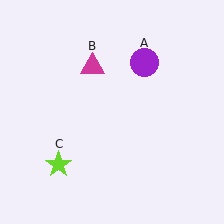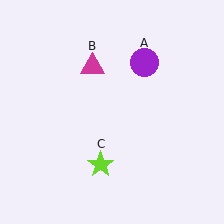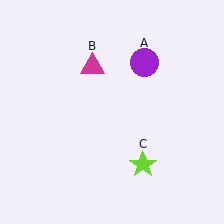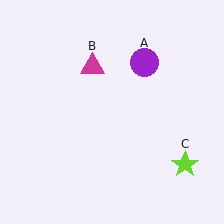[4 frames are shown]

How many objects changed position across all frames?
1 object changed position: lime star (object C).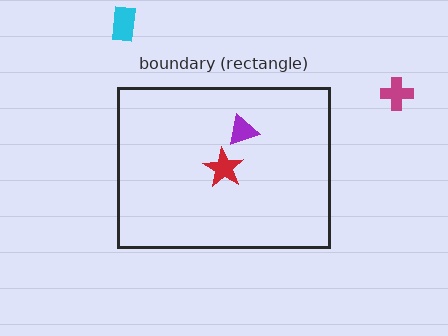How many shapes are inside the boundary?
2 inside, 2 outside.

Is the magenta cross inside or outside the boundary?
Outside.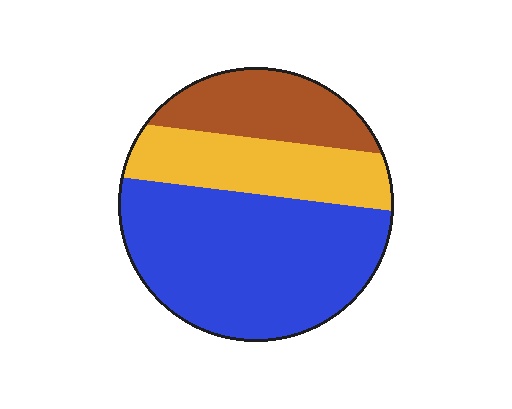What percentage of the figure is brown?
Brown covers around 20% of the figure.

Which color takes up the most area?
Blue, at roughly 55%.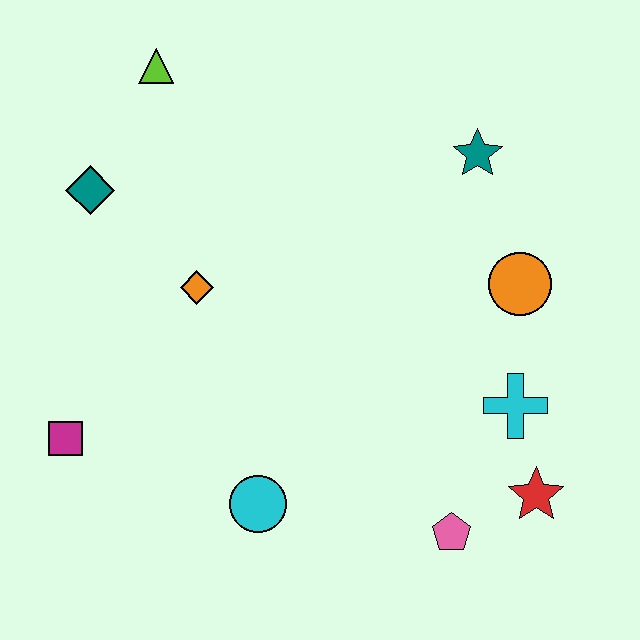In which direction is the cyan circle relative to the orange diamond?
The cyan circle is below the orange diamond.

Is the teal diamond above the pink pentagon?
Yes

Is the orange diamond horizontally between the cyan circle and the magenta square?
Yes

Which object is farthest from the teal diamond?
The red star is farthest from the teal diamond.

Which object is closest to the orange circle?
The cyan cross is closest to the orange circle.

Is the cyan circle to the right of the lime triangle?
Yes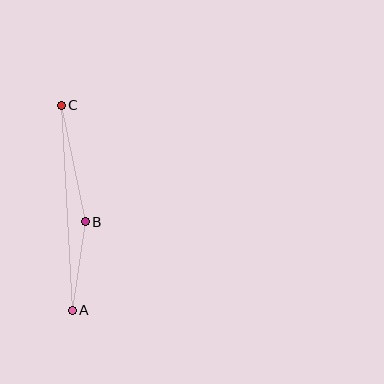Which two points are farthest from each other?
Points A and C are farthest from each other.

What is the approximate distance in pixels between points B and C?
The distance between B and C is approximately 119 pixels.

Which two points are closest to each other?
Points A and B are closest to each other.